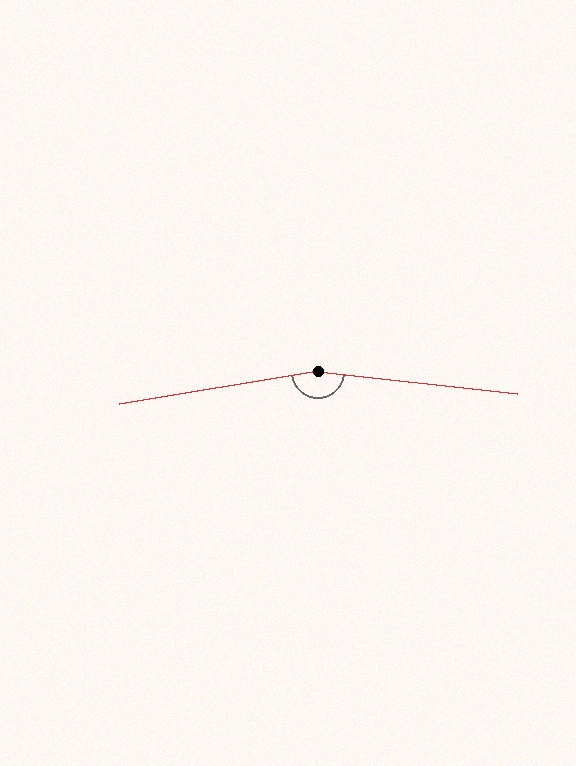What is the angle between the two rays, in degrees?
Approximately 164 degrees.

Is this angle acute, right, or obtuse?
It is obtuse.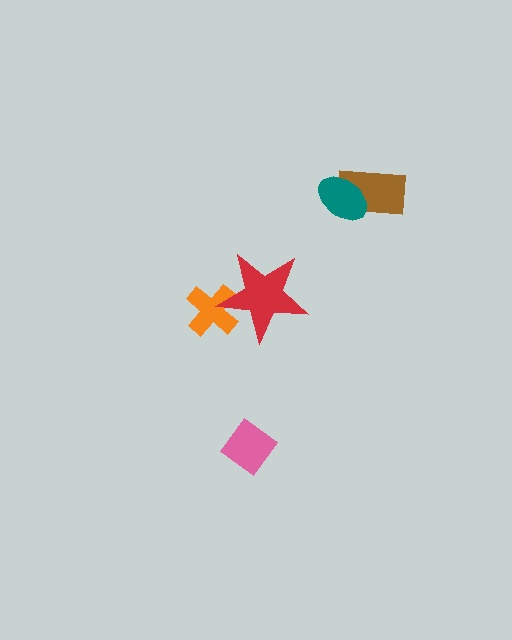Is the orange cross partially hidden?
Yes, it is partially covered by another shape.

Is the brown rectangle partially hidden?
Yes, it is partially covered by another shape.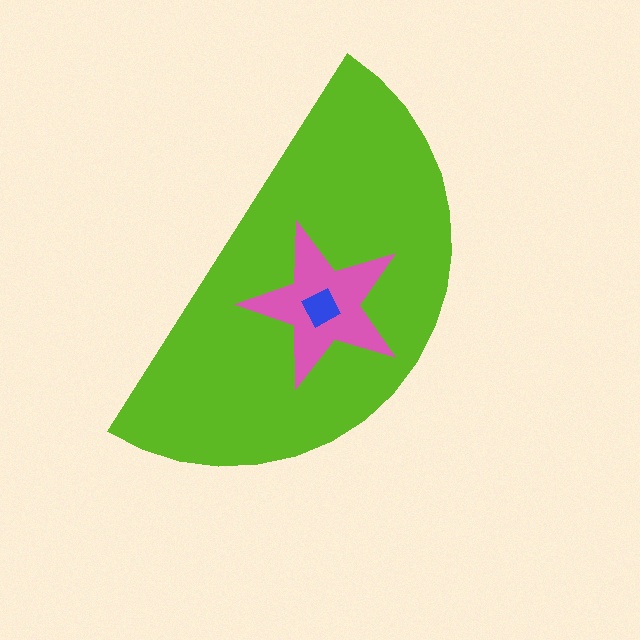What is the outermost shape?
The lime semicircle.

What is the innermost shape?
The blue square.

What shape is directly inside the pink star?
The blue square.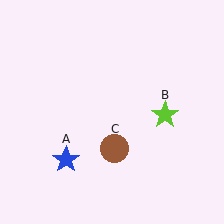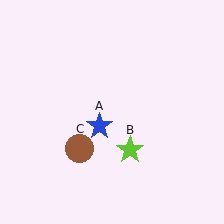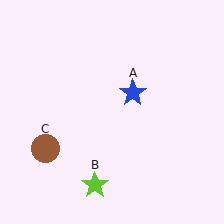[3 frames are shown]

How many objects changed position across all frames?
3 objects changed position: blue star (object A), lime star (object B), brown circle (object C).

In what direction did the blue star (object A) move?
The blue star (object A) moved up and to the right.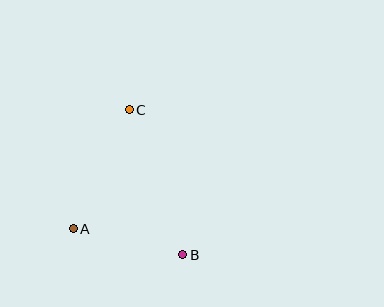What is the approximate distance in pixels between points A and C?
The distance between A and C is approximately 132 pixels.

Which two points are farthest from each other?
Points B and C are farthest from each other.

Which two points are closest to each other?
Points A and B are closest to each other.